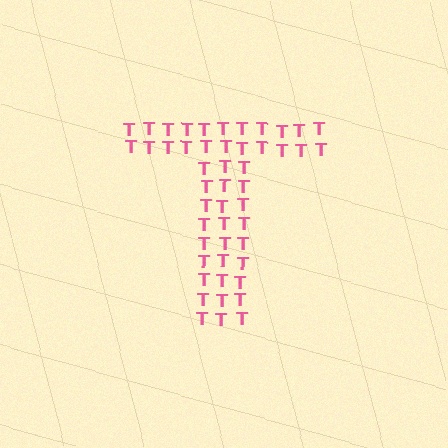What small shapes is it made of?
It is made of small letter T's.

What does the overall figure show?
The overall figure shows the letter T.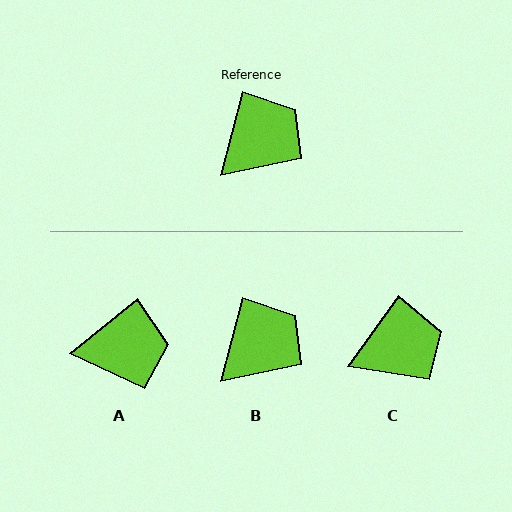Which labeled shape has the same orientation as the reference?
B.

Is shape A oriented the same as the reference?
No, it is off by about 37 degrees.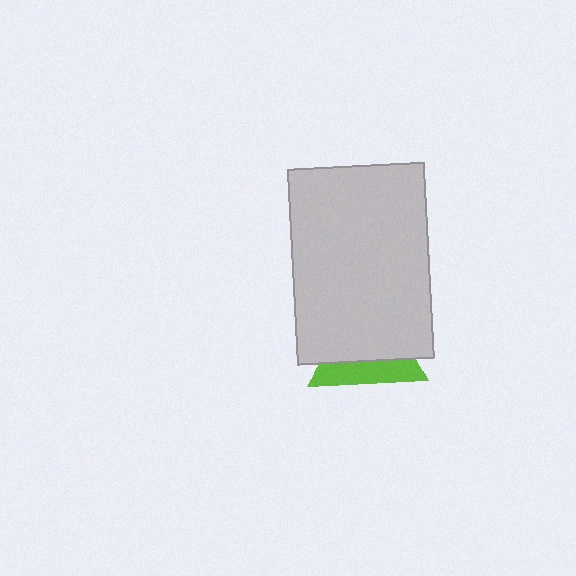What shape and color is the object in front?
The object in front is a light gray rectangle.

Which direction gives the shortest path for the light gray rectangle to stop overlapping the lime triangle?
Moving up gives the shortest separation.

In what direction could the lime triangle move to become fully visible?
The lime triangle could move down. That would shift it out from behind the light gray rectangle entirely.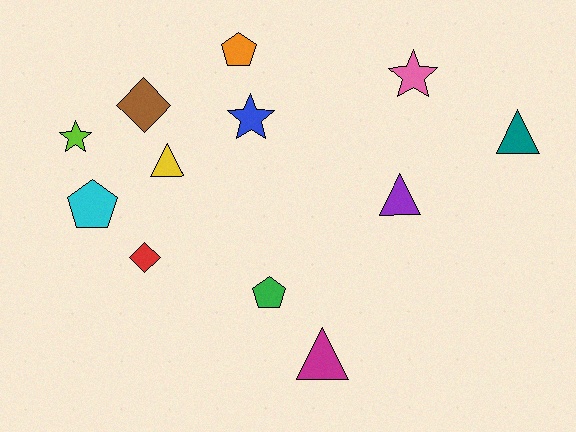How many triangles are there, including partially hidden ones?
There are 4 triangles.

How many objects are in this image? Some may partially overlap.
There are 12 objects.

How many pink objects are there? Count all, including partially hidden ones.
There is 1 pink object.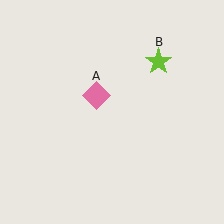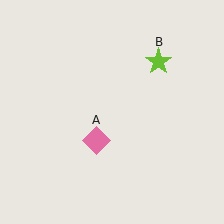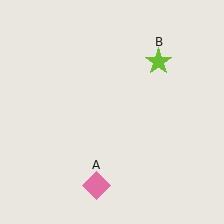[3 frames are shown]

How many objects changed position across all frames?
1 object changed position: pink diamond (object A).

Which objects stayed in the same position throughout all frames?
Lime star (object B) remained stationary.